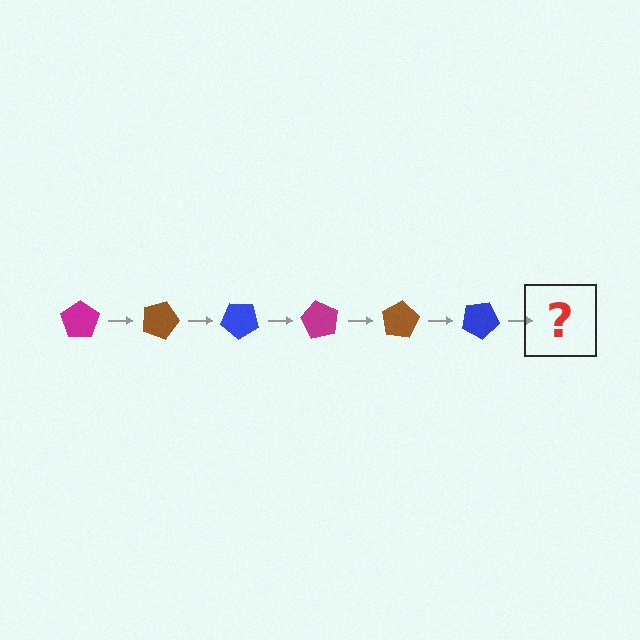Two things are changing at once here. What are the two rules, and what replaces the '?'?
The two rules are that it rotates 20 degrees each step and the color cycles through magenta, brown, and blue. The '?' should be a magenta pentagon, rotated 120 degrees from the start.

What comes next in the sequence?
The next element should be a magenta pentagon, rotated 120 degrees from the start.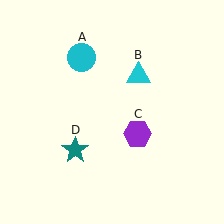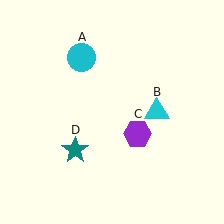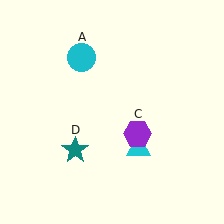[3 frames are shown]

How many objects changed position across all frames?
1 object changed position: cyan triangle (object B).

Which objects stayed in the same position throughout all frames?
Cyan circle (object A) and purple hexagon (object C) and teal star (object D) remained stationary.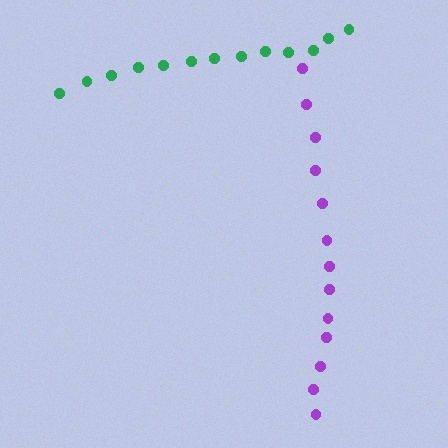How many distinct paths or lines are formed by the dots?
There are 2 distinct paths.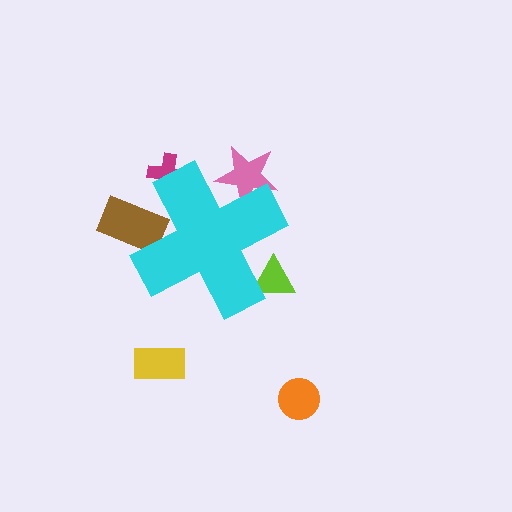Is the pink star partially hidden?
Yes, the pink star is partially hidden behind the cyan cross.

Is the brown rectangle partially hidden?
Yes, the brown rectangle is partially hidden behind the cyan cross.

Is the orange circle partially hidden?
No, the orange circle is fully visible.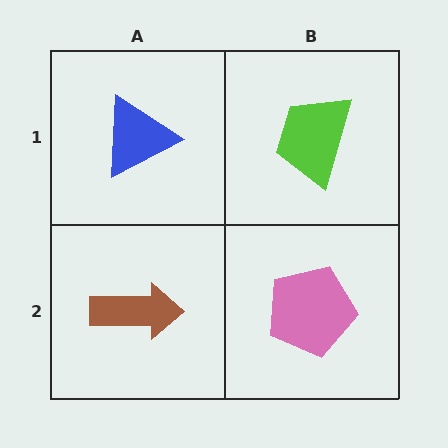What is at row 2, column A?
A brown arrow.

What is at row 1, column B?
A lime trapezoid.